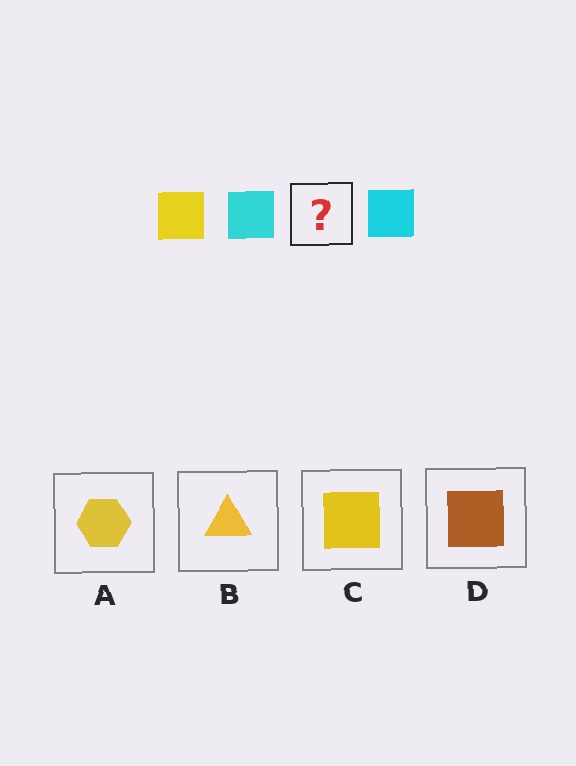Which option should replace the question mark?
Option C.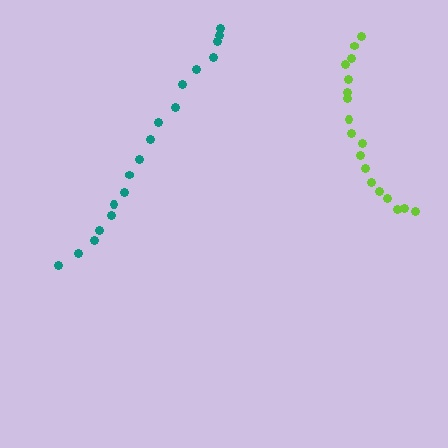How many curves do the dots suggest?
There are 2 distinct paths.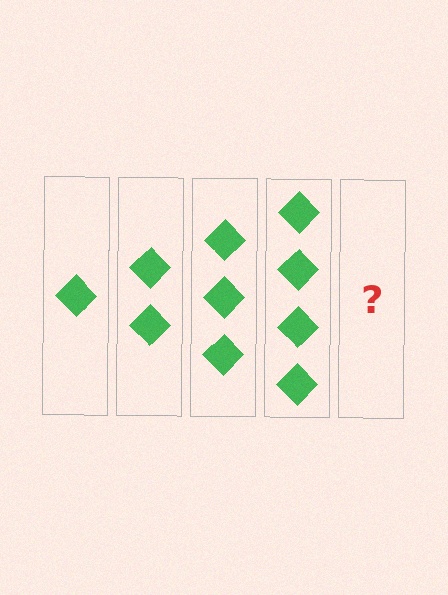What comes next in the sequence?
The next element should be 5 diamonds.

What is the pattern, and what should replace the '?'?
The pattern is that each step adds one more diamond. The '?' should be 5 diamonds.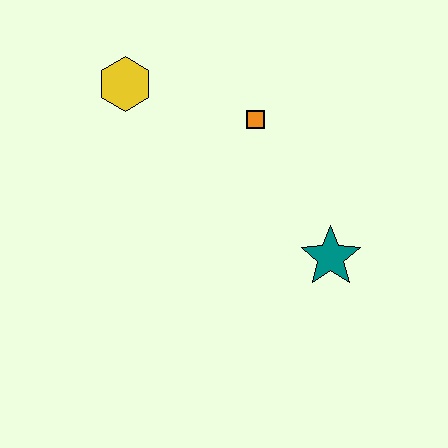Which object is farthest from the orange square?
The teal star is farthest from the orange square.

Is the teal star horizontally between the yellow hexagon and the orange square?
No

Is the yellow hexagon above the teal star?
Yes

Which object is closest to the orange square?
The yellow hexagon is closest to the orange square.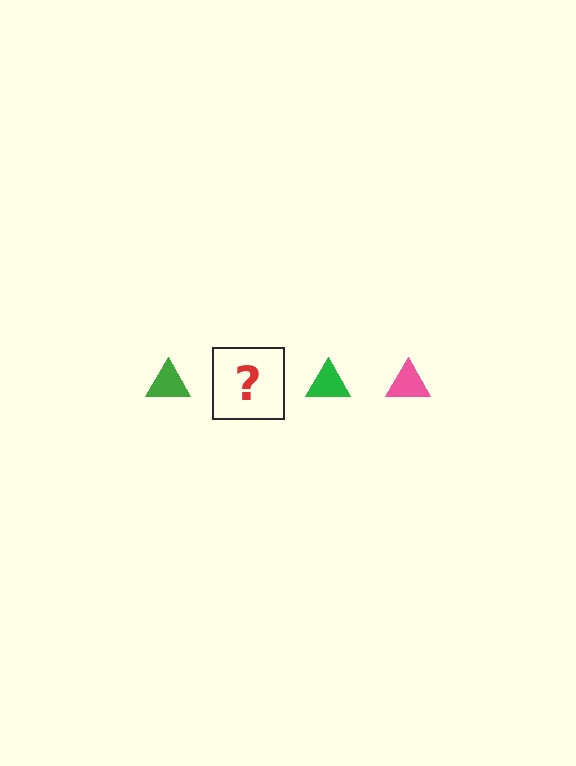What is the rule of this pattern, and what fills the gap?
The rule is that the pattern cycles through green, pink triangles. The gap should be filled with a pink triangle.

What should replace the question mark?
The question mark should be replaced with a pink triangle.